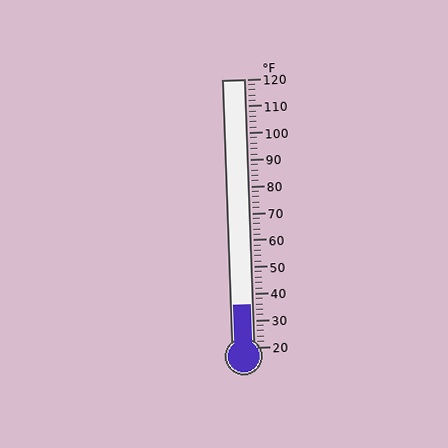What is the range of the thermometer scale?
The thermometer scale ranges from 20°F to 120°F.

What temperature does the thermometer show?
The thermometer shows approximately 36°F.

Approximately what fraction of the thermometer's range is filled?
The thermometer is filled to approximately 15% of its range.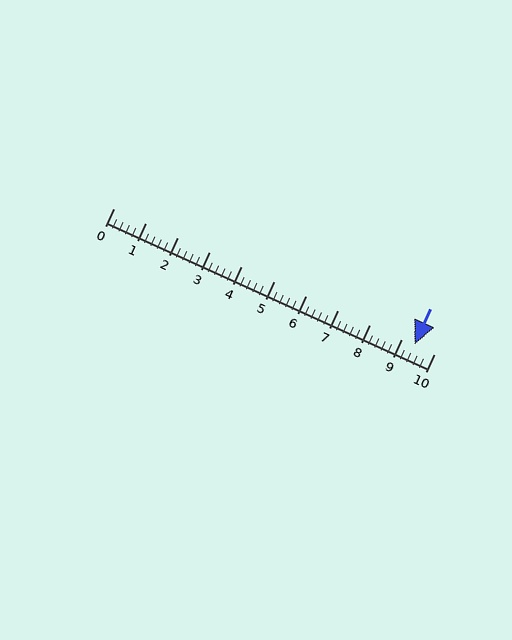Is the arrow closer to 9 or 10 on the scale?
The arrow is closer to 9.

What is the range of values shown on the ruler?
The ruler shows values from 0 to 10.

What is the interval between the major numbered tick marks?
The major tick marks are spaced 1 units apart.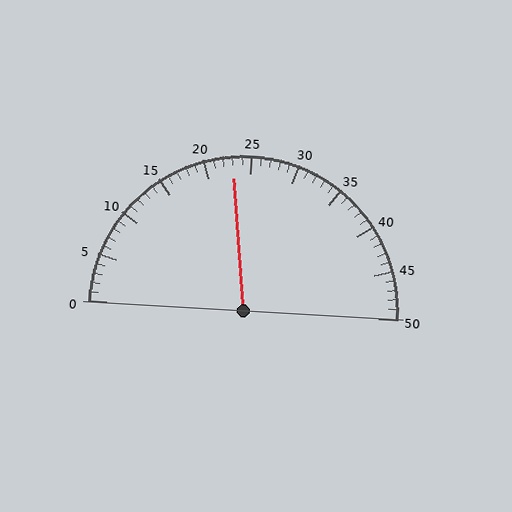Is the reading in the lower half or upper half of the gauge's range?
The reading is in the lower half of the range (0 to 50).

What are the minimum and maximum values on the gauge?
The gauge ranges from 0 to 50.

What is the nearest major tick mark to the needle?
The nearest major tick mark is 25.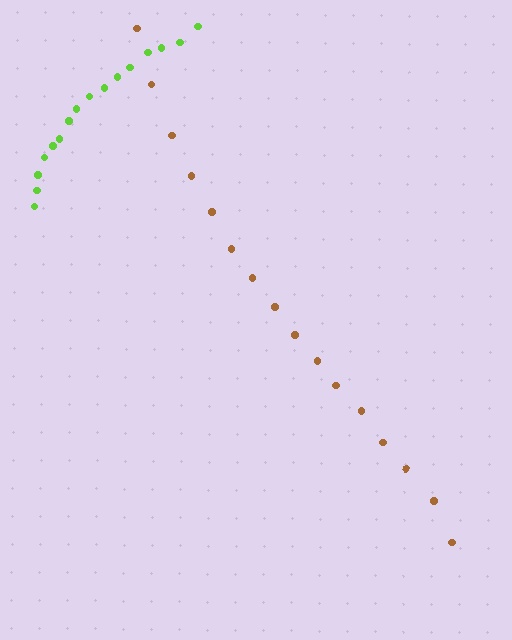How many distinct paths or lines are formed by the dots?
There are 2 distinct paths.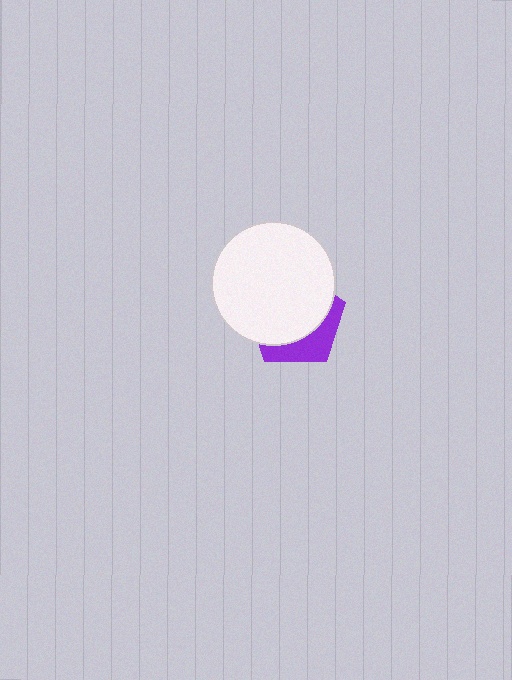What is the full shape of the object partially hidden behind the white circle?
The partially hidden object is a purple pentagon.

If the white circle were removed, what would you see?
You would see the complete purple pentagon.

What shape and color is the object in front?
The object in front is a white circle.